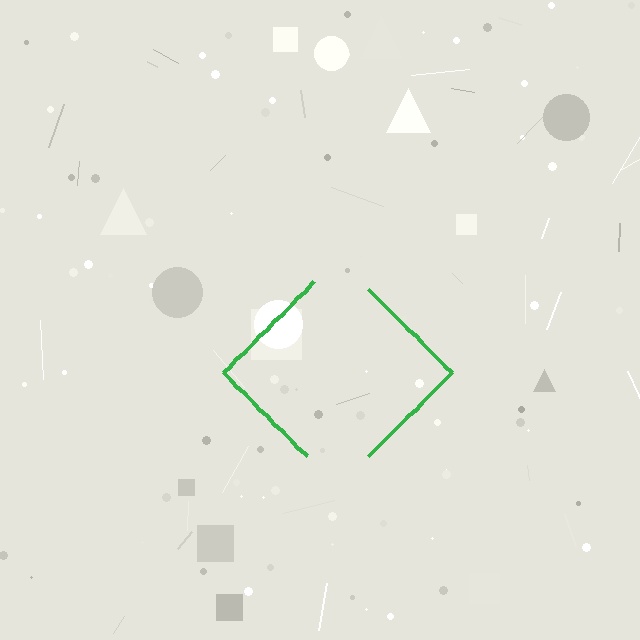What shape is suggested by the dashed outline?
The dashed outline suggests a diamond.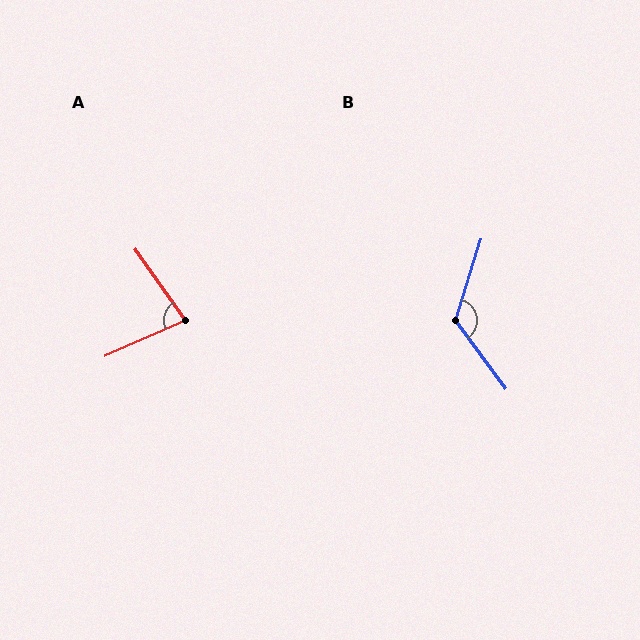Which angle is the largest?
B, at approximately 127 degrees.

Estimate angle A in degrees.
Approximately 79 degrees.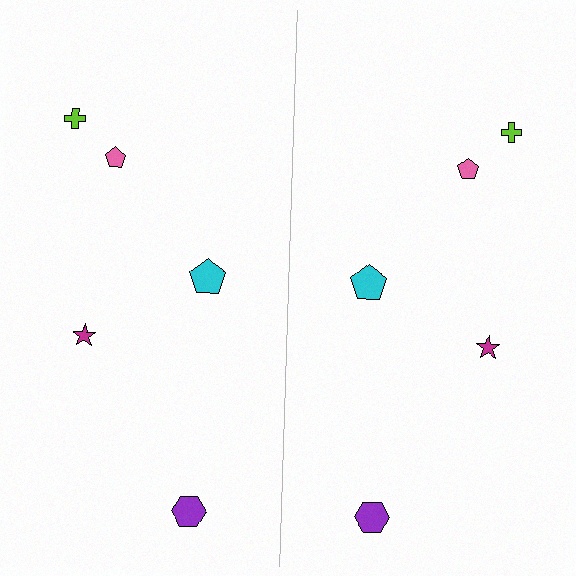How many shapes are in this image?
There are 10 shapes in this image.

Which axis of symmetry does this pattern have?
The pattern has a vertical axis of symmetry running through the center of the image.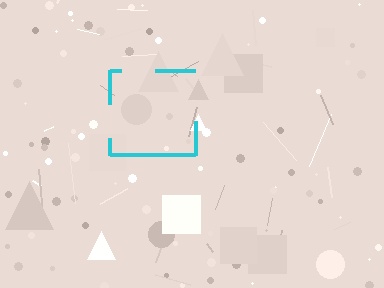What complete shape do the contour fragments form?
The contour fragments form a square.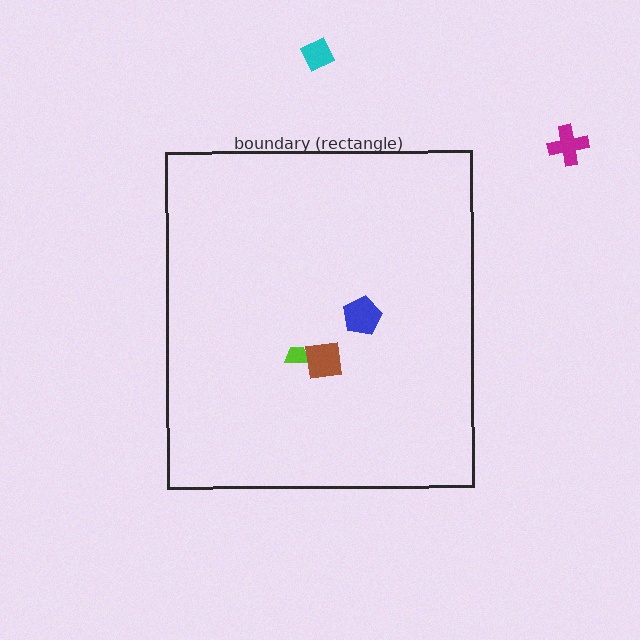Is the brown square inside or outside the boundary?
Inside.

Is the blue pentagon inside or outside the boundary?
Inside.